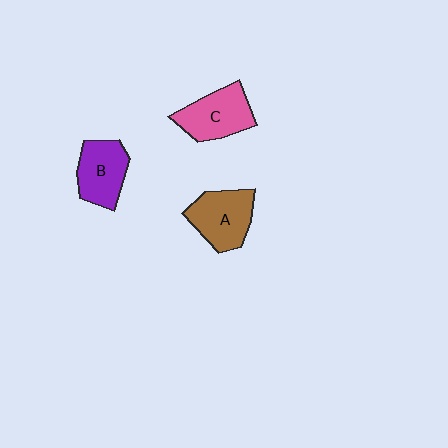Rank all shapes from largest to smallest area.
From largest to smallest: A (brown), C (pink), B (purple).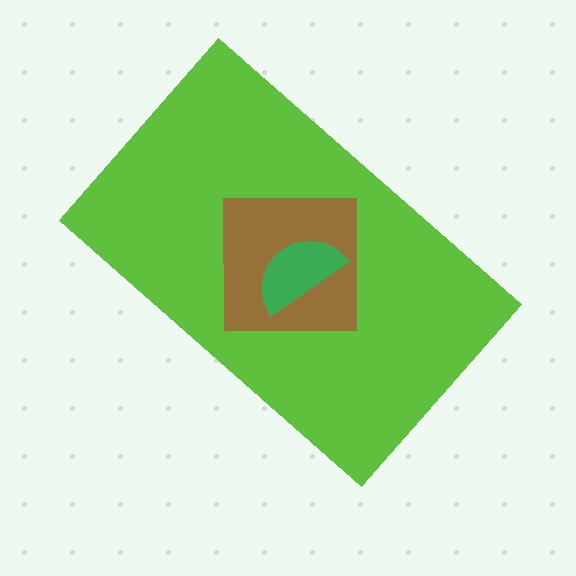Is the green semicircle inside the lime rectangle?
Yes.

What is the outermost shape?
The lime rectangle.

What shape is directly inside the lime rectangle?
The brown square.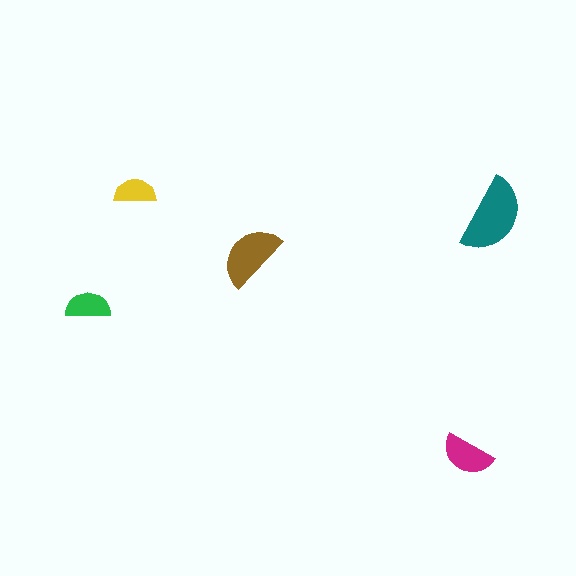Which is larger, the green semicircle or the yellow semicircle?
The green one.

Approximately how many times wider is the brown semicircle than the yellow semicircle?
About 1.5 times wider.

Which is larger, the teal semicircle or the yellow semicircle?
The teal one.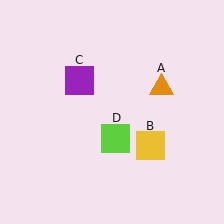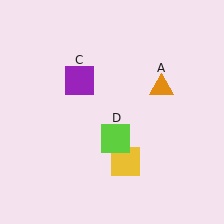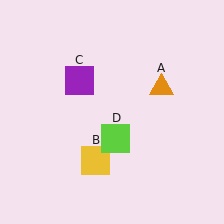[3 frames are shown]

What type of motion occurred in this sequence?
The yellow square (object B) rotated clockwise around the center of the scene.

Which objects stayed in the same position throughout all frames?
Orange triangle (object A) and purple square (object C) and lime square (object D) remained stationary.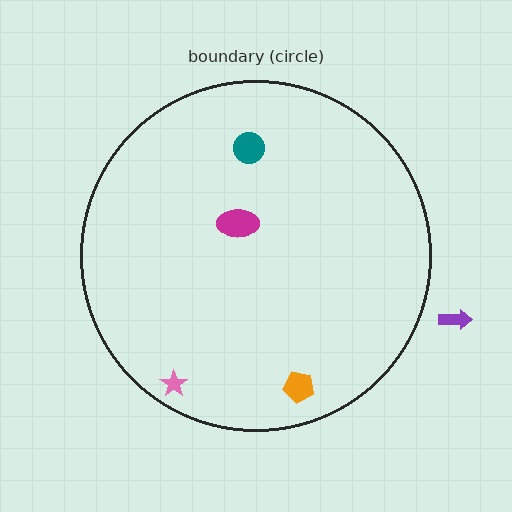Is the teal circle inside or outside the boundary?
Inside.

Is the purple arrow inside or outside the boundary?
Outside.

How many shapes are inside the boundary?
4 inside, 1 outside.